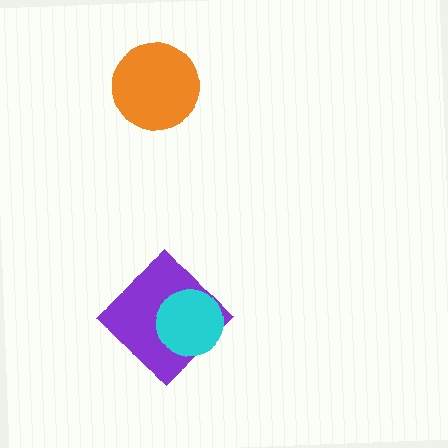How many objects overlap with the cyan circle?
1 object overlaps with the cyan circle.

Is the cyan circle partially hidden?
No, no other shape covers it.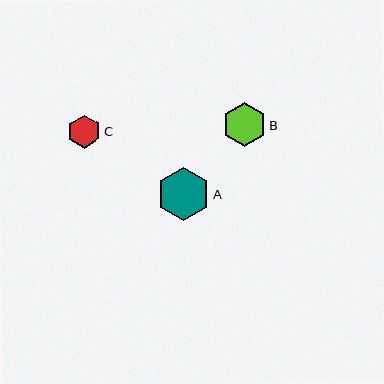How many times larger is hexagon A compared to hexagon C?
Hexagon A is approximately 1.6 times the size of hexagon C.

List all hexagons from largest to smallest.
From largest to smallest: A, B, C.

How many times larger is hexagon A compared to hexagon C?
Hexagon A is approximately 1.6 times the size of hexagon C.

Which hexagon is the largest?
Hexagon A is the largest with a size of approximately 53 pixels.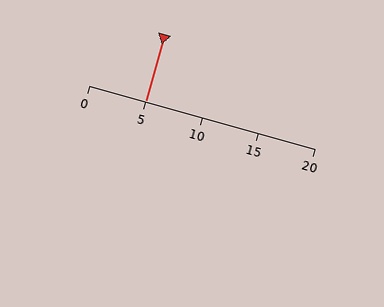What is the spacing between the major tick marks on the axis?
The major ticks are spaced 5 apart.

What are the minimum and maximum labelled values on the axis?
The axis runs from 0 to 20.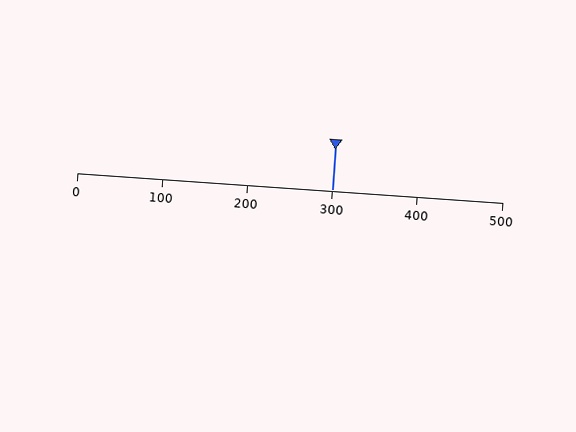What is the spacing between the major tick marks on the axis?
The major ticks are spaced 100 apart.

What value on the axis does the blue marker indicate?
The marker indicates approximately 300.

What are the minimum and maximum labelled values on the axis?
The axis runs from 0 to 500.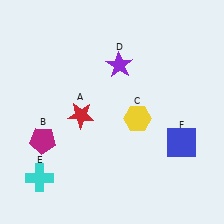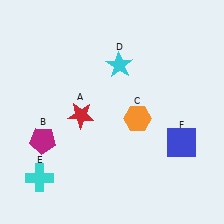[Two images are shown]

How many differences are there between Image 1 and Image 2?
There are 2 differences between the two images.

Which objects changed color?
C changed from yellow to orange. D changed from purple to cyan.